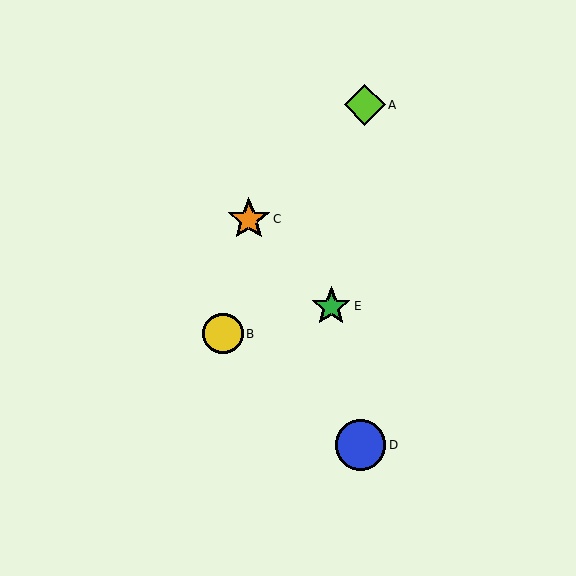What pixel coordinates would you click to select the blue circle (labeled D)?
Click at (360, 445) to select the blue circle D.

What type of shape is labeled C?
Shape C is an orange star.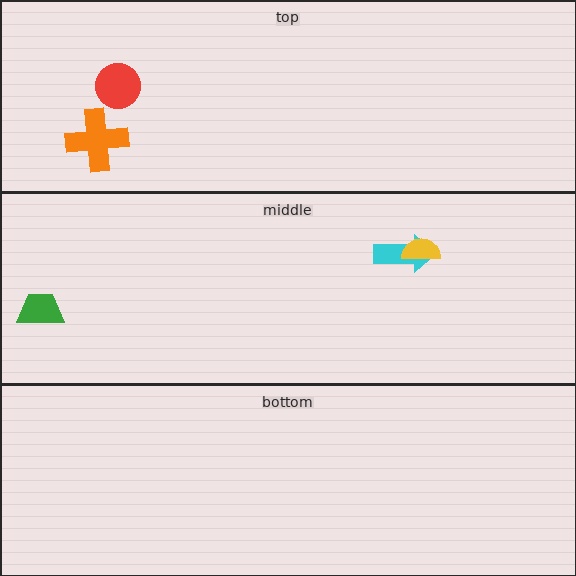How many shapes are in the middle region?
3.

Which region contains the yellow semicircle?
The middle region.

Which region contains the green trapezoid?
The middle region.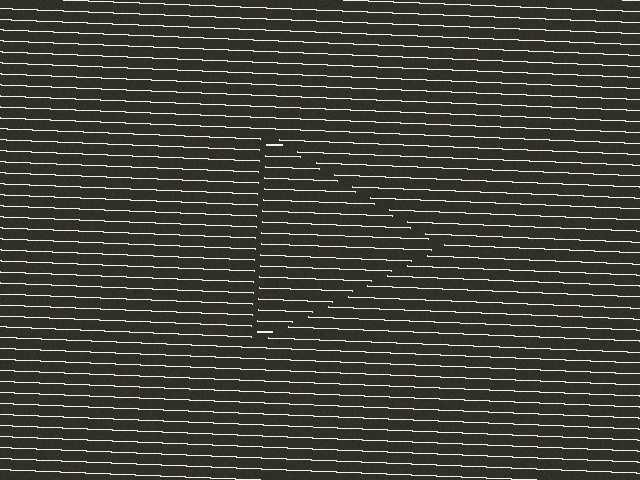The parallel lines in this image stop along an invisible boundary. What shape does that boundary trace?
An illusory triangle. The interior of the shape contains the same grating, shifted by half a period — the contour is defined by the phase discontinuity where line-ends from the inner and outer gratings abut.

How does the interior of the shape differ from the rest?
The interior of the shape contains the same grating, shifted by half a period — the contour is defined by the phase discontinuity where line-ends from the inner and outer gratings abut.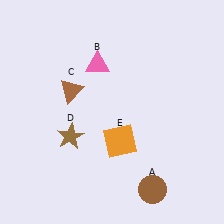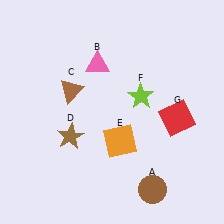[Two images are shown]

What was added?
A lime star (F), a red square (G) were added in Image 2.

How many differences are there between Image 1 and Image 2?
There are 2 differences between the two images.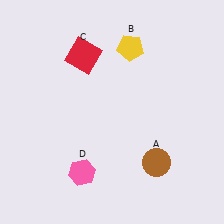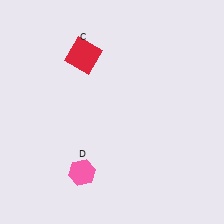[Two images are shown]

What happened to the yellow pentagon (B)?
The yellow pentagon (B) was removed in Image 2. It was in the top-right area of Image 1.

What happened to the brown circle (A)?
The brown circle (A) was removed in Image 2. It was in the bottom-right area of Image 1.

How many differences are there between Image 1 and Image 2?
There are 2 differences between the two images.